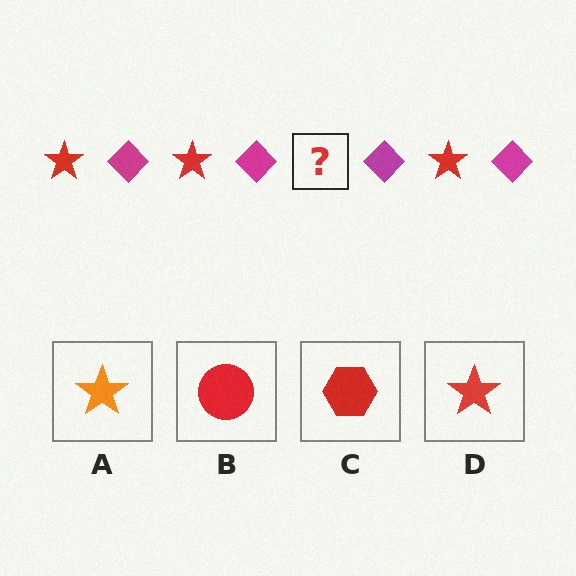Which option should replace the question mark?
Option D.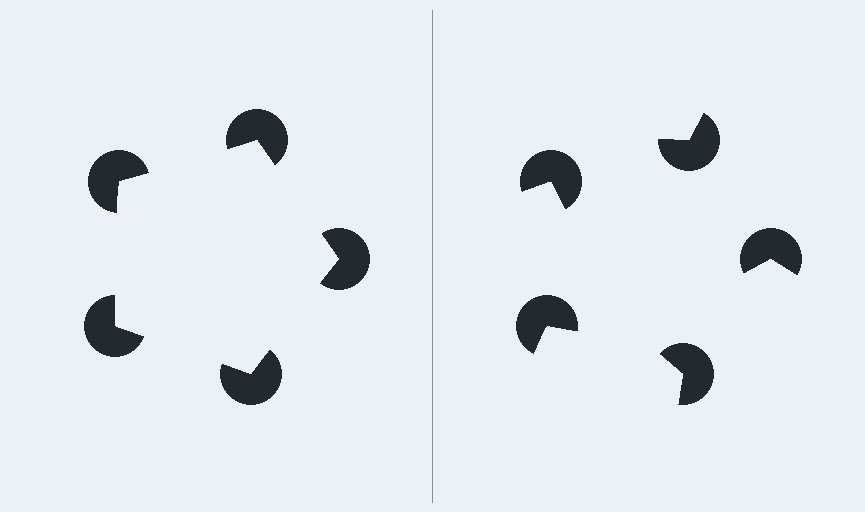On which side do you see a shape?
An illusory pentagon appears on the left side. On the right side the wedge cuts are rotated, so no coherent shape forms.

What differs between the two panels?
The pac-man discs are positioned identically on both sides; only the wedge orientations differ. On the left they align to a pentagon; on the right they are misaligned.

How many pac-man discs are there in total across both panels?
10 — 5 on each side.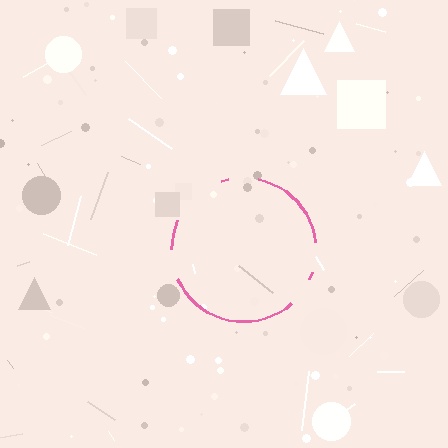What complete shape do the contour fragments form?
The contour fragments form a circle.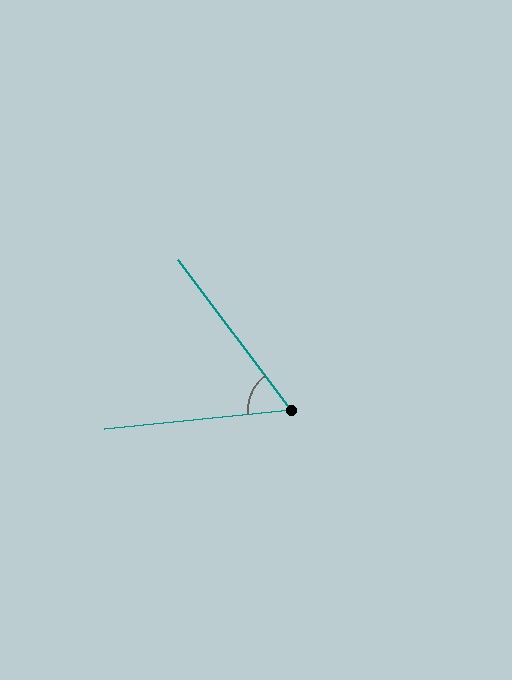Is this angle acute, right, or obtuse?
It is acute.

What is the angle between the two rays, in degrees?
Approximately 59 degrees.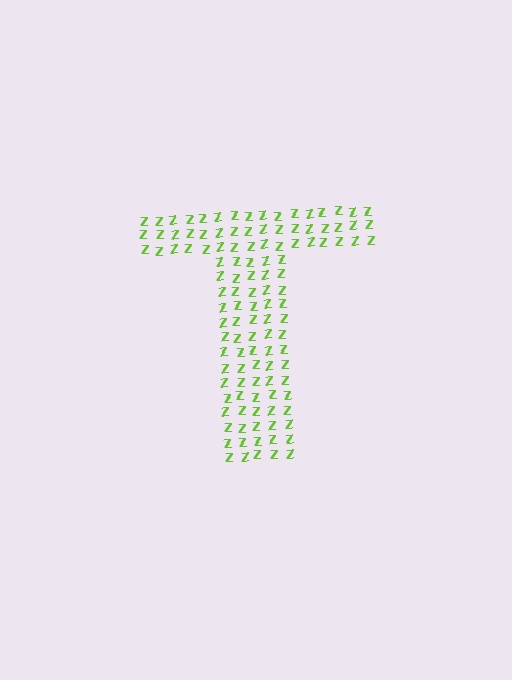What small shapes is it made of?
It is made of small letter Z's.